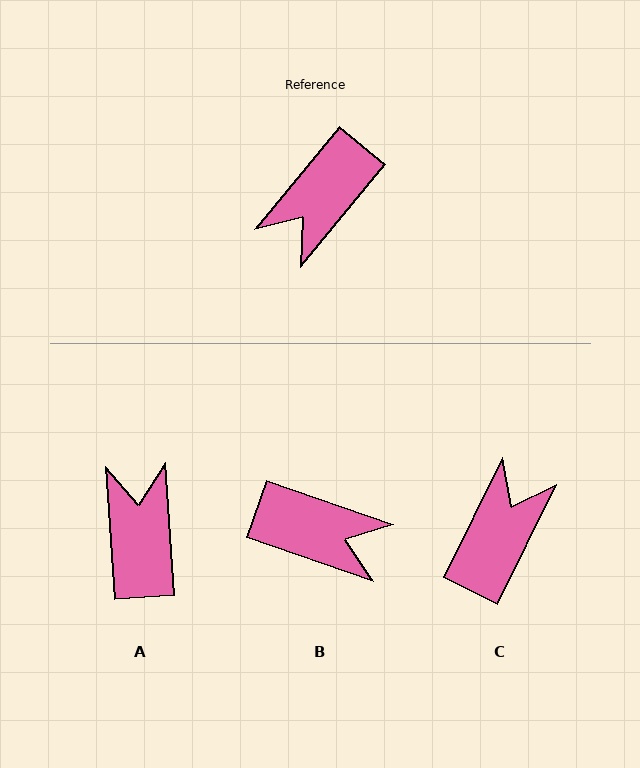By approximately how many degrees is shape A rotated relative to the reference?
Approximately 137 degrees clockwise.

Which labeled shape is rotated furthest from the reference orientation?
C, about 167 degrees away.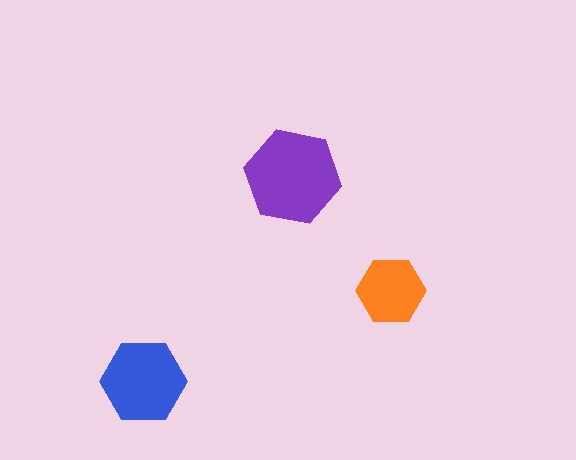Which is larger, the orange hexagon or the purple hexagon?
The purple one.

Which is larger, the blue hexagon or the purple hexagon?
The purple one.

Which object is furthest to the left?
The blue hexagon is leftmost.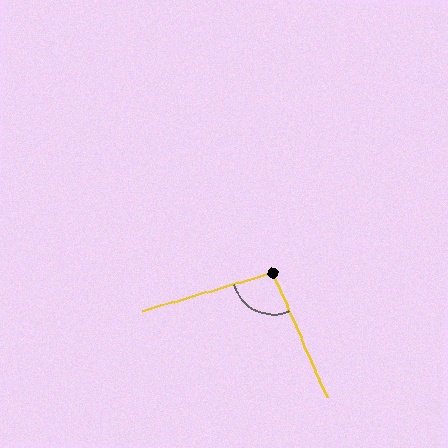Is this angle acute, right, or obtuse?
It is obtuse.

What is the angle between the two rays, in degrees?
Approximately 97 degrees.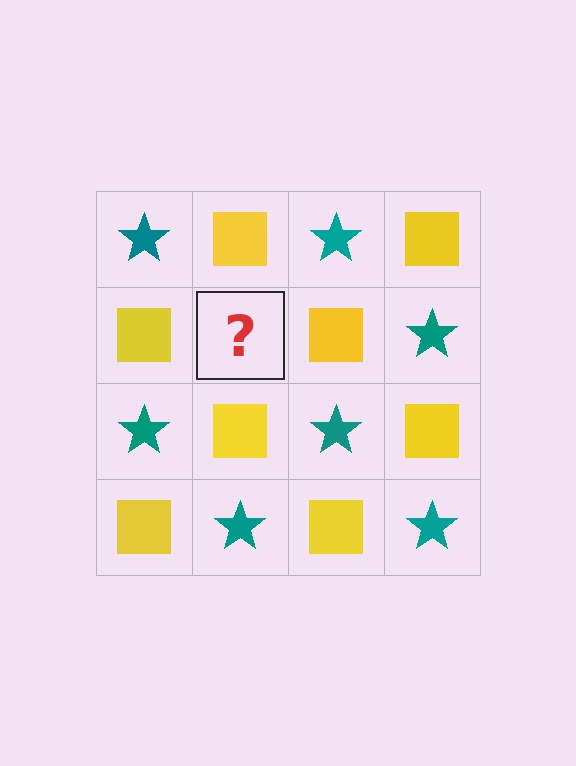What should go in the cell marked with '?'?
The missing cell should contain a teal star.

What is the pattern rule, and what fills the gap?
The rule is that it alternates teal star and yellow square in a checkerboard pattern. The gap should be filled with a teal star.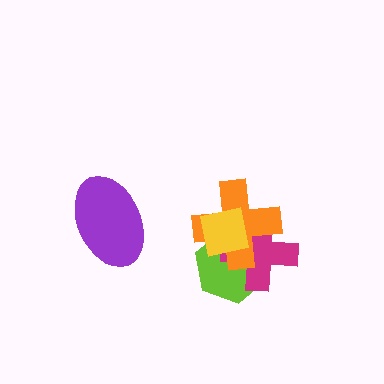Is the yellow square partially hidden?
No, no other shape covers it.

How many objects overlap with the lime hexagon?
3 objects overlap with the lime hexagon.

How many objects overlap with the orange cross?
3 objects overlap with the orange cross.